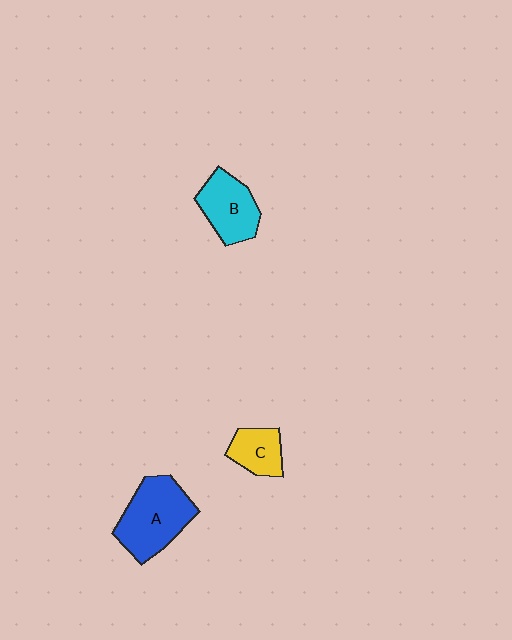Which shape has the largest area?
Shape A (blue).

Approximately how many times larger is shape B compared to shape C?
Approximately 1.5 times.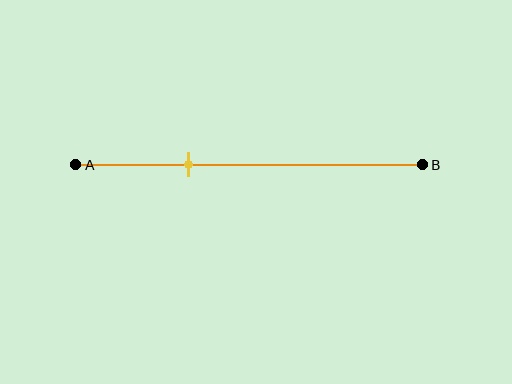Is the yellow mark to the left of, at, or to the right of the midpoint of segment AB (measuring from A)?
The yellow mark is to the left of the midpoint of segment AB.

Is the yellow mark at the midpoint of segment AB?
No, the mark is at about 35% from A, not at the 50% midpoint.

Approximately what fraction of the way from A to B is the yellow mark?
The yellow mark is approximately 35% of the way from A to B.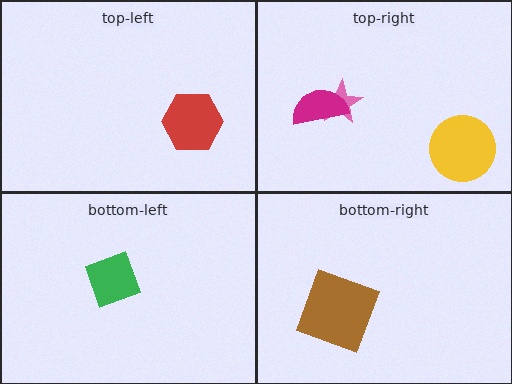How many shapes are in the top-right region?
3.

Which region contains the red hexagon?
The top-left region.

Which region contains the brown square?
The bottom-right region.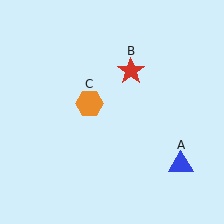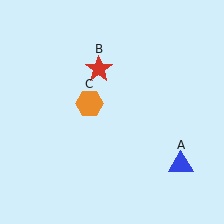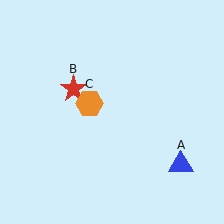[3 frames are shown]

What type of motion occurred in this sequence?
The red star (object B) rotated counterclockwise around the center of the scene.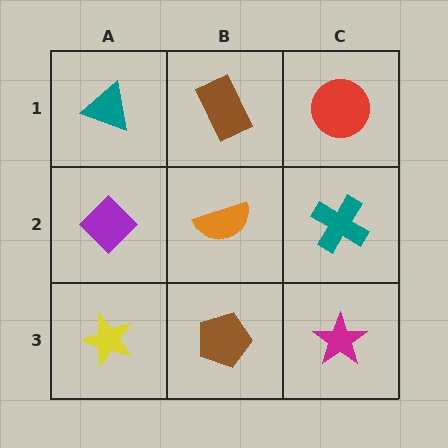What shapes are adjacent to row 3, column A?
A purple diamond (row 2, column A), a brown pentagon (row 3, column B).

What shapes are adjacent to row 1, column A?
A purple diamond (row 2, column A), a brown rectangle (row 1, column B).